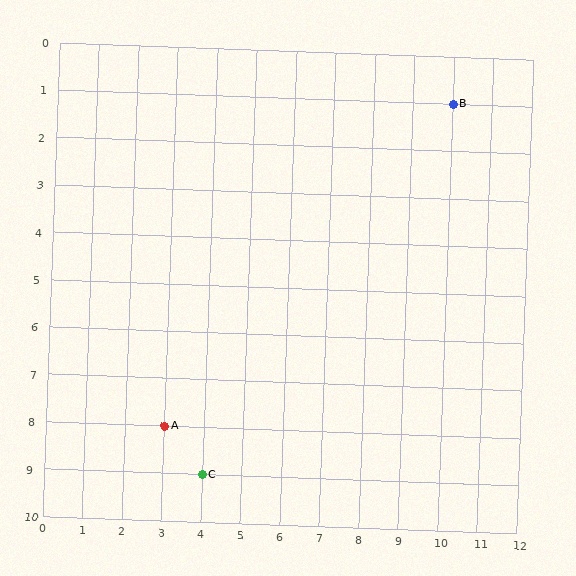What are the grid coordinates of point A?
Point A is at grid coordinates (3, 8).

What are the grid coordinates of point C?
Point C is at grid coordinates (4, 9).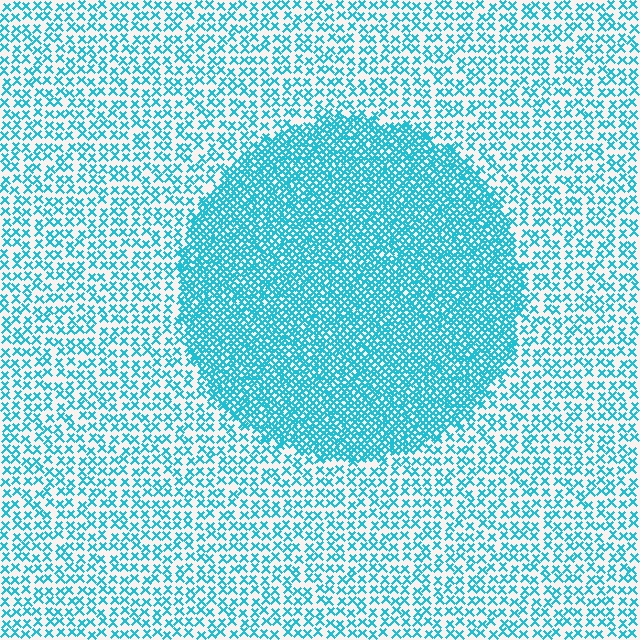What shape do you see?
I see a circle.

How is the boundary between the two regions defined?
The boundary is defined by a change in element density (approximately 2.5x ratio). All elements are the same color, size, and shape.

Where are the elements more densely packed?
The elements are more densely packed inside the circle boundary.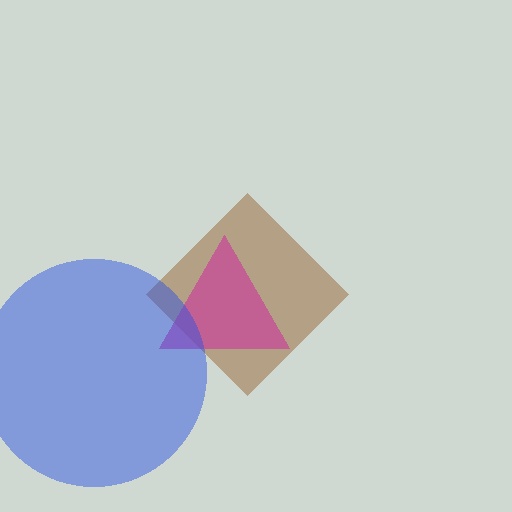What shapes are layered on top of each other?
The layered shapes are: a brown diamond, a magenta triangle, a blue circle.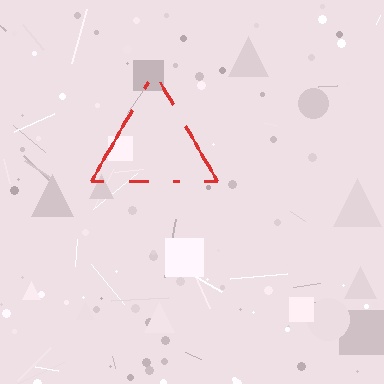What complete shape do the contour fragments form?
The contour fragments form a triangle.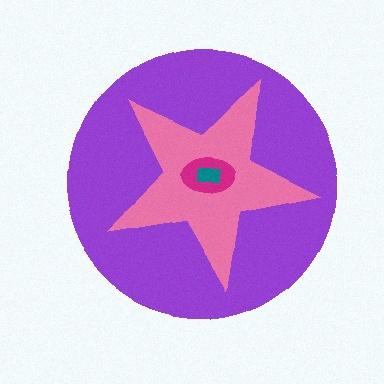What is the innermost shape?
The teal rectangle.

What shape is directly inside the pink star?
The magenta ellipse.